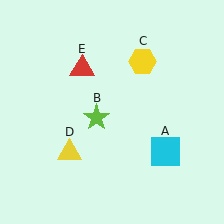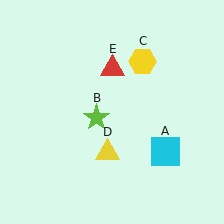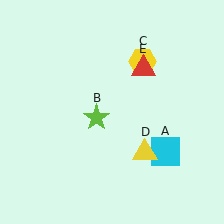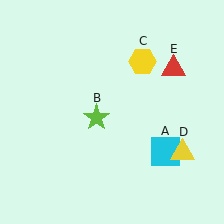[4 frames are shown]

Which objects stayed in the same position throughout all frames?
Cyan square (object A) and lime star (object B) and yellow hexagon (object C) remained stationary.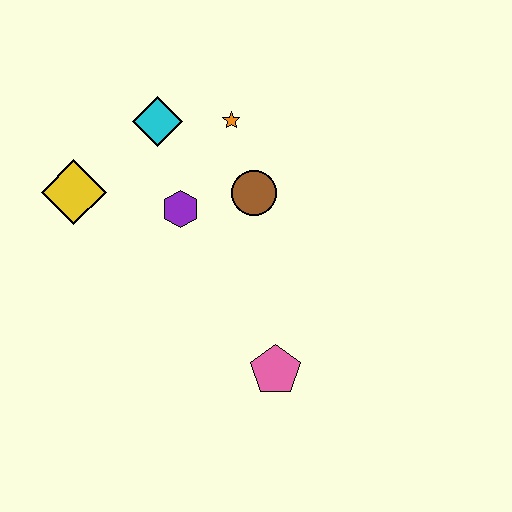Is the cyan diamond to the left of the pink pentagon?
Yes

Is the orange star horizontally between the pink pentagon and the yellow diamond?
Yes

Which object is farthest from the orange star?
The pink pentagon is farthest from the orange star.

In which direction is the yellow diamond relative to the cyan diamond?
The yellow diamond is to the left of the cyan diamond.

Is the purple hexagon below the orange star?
Yes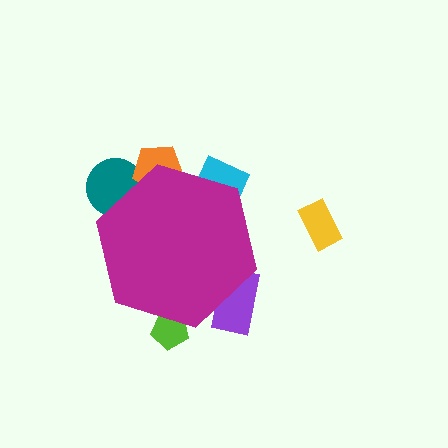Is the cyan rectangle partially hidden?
Yes, the cyan rectangle is partially hidden behind the magenta hexagon.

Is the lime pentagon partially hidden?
Yes, the lime pentagon is partially hidden behind the magenta hexagon.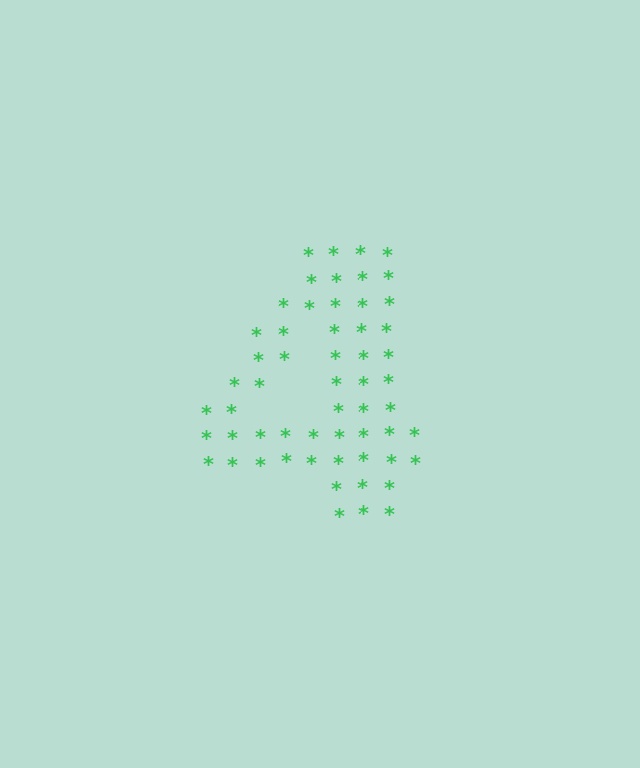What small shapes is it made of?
It is made of small asterisks.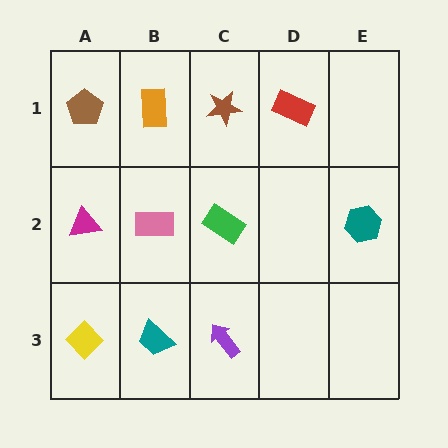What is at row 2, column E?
A teal hexagon.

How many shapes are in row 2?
4 shapes.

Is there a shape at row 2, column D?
No, that cell is empty.